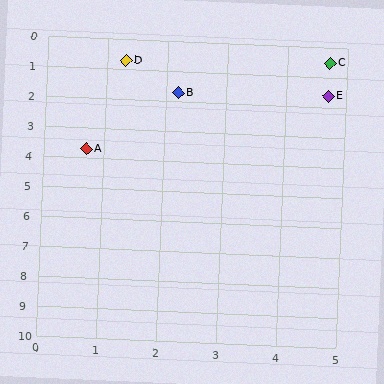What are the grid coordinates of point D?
Point D is at approximately (1.3, 0.7).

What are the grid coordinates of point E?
Point E is at approximately (4.7, 1.6).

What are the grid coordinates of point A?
Point A is at approximately (0.7, 3.7).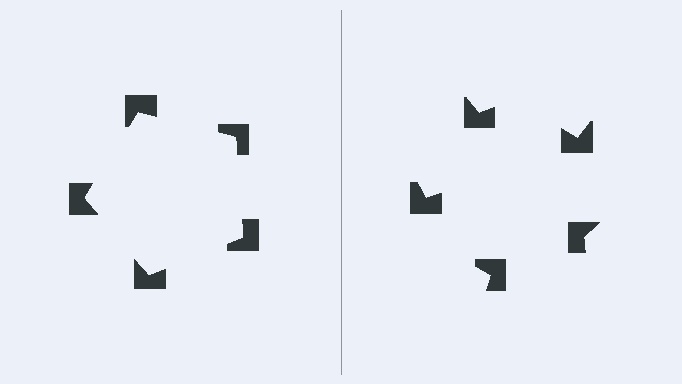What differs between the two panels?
The notched squares are positioned identically on both sides; only the wedge orientations differ. On the left they align to a pentagon; on the right they are misaligned.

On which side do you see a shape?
An illusory pentagon appears on the left side. On the right side the wedge cuts are rotated, so no coherent shape forms.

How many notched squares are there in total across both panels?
10 — 5 on each side.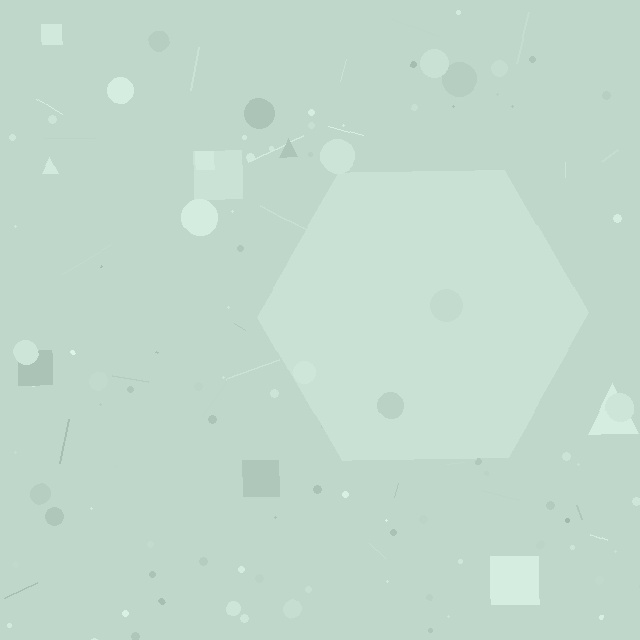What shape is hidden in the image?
A hexagon is hidden in the image.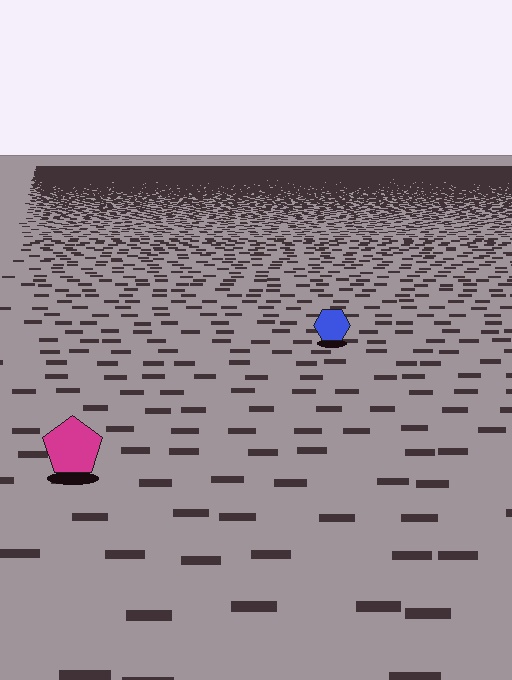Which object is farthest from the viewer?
The blue hexagon is farthest from the viewer. It appears smaller and the ground texture around it is denser.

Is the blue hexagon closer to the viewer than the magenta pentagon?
No. The magenta pentagon is closer — you can tell from the texture gradient: the ground texture is coarser near it.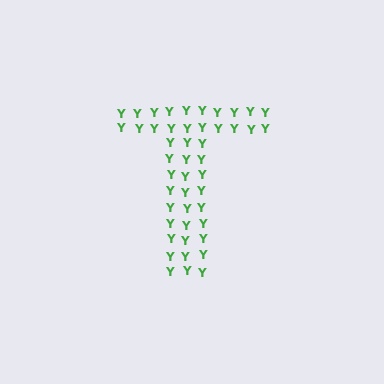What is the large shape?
The large shape is the letter T.